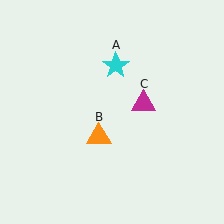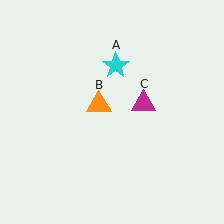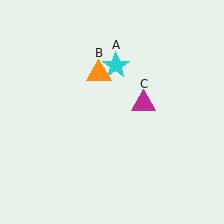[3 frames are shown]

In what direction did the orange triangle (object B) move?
The orange triangle (object B) moved up.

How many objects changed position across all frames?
1 object changed position: orange triangle (object B).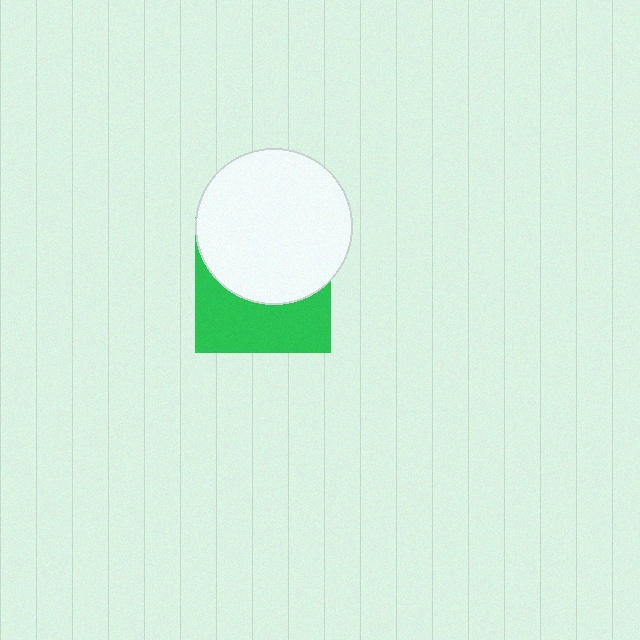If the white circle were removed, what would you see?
You would see the complete green square.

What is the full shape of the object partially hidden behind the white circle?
The partially hidden object is a green square.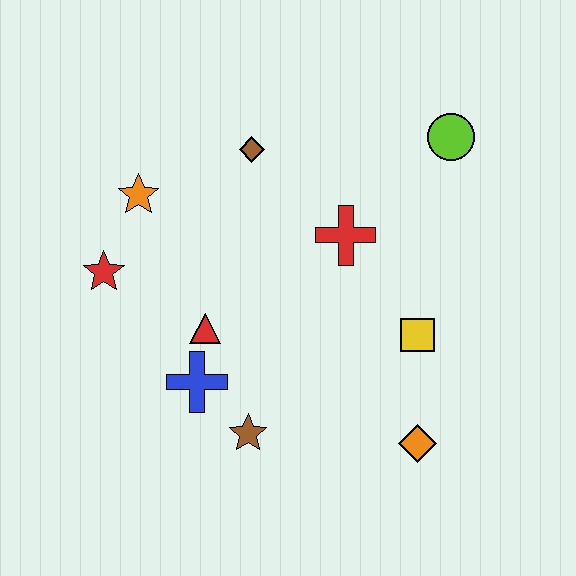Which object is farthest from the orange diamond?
The orange star is farthest from the orange diamond.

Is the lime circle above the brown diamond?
Yes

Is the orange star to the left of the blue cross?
Yes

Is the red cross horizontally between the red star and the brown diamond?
No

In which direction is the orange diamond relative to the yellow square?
The orange diamond is below the yellow square.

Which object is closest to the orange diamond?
The yellow square is closest to the orange diamond.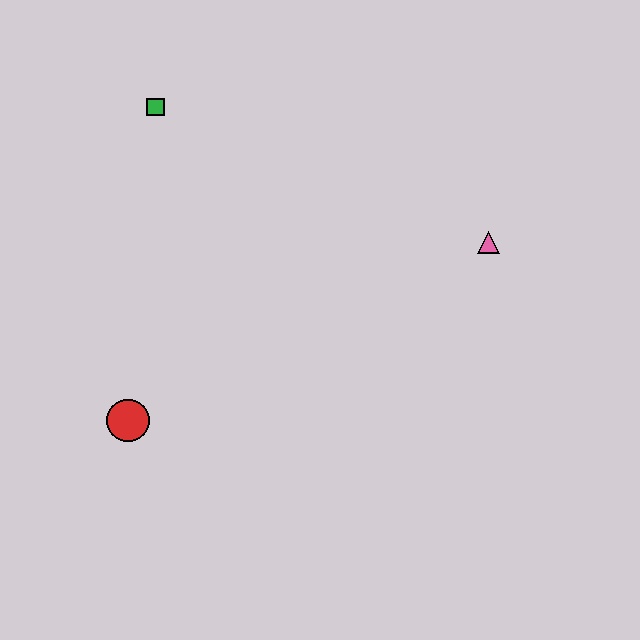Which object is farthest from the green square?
The pink triangle is farthest from the green square.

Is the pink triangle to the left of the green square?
No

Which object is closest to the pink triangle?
The green square is closest to the pink triangle.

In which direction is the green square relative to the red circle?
The green square is above the red circle.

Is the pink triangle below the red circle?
No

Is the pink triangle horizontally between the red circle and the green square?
No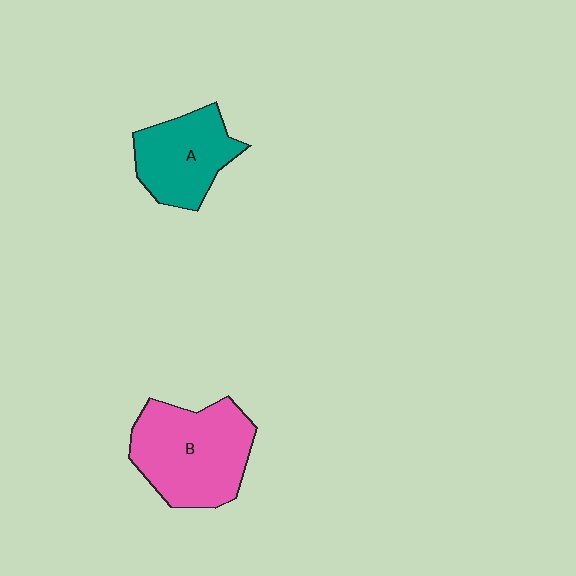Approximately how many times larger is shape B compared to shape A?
Approximately 1.4 times.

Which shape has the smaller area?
Shape A (teal).